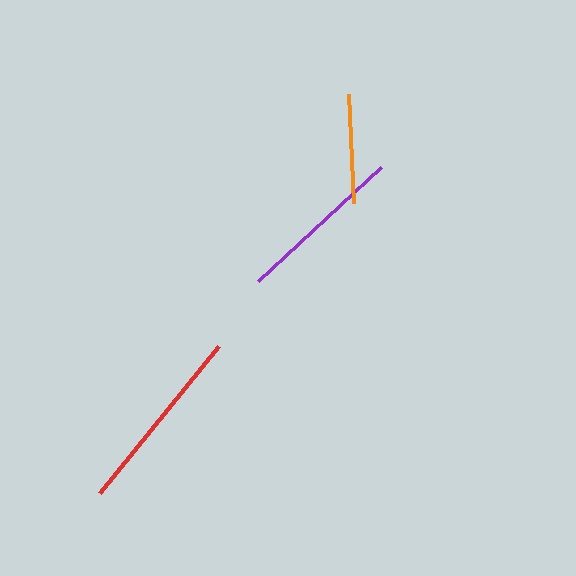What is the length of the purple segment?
The purple segment is approximately 168 pixels long.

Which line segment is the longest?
The red line is the longest at approximately 189 pixels.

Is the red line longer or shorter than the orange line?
The red line is longer than the orange line.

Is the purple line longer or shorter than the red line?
The red line is longer than the purple line.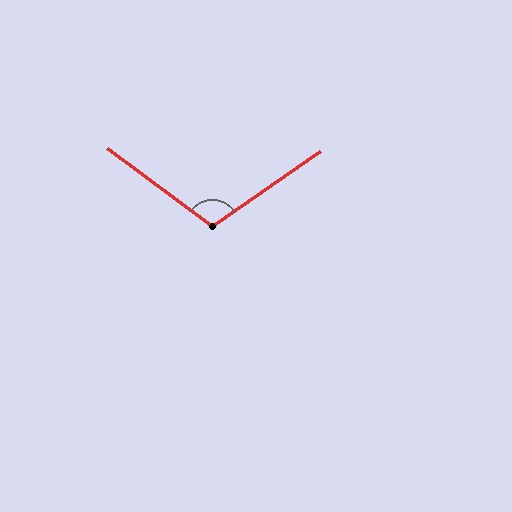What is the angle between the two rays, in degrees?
Approximately 109 degrees.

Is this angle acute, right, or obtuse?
It is obtuse.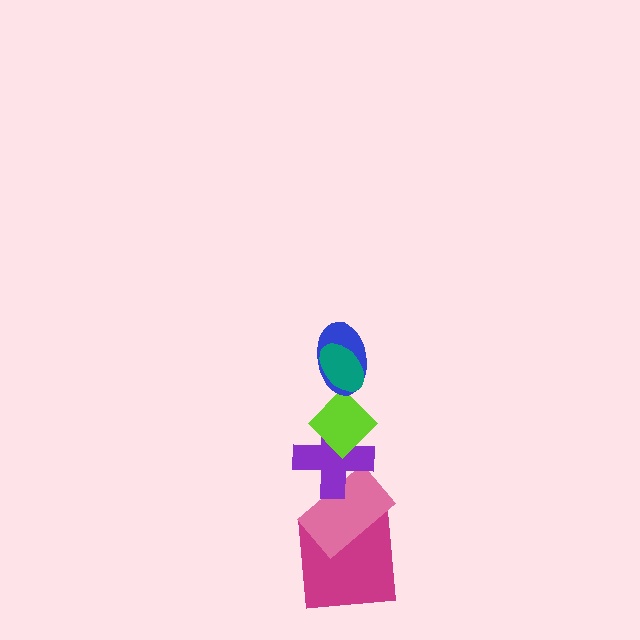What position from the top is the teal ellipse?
The teal ellipse is 1st from the top.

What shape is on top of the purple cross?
The lime diamond is on top of the purple cross.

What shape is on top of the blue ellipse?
The teal ellipse is on top of the blue ellipse.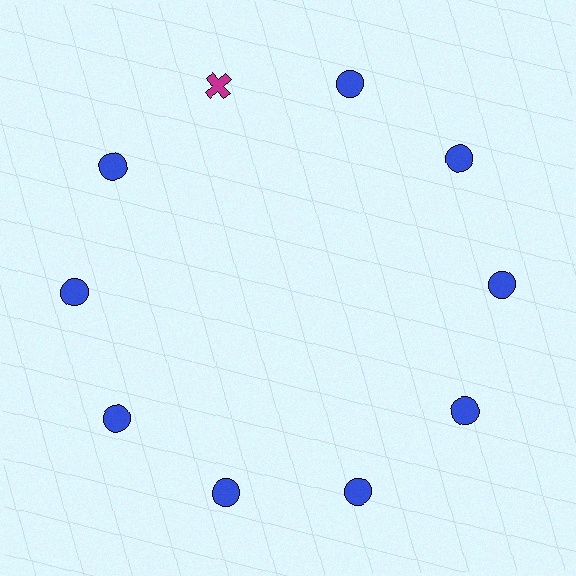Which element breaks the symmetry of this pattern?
The magenta cross at roughly the 11 o'clock position breaks the symmetry. All other shapes are blue circles.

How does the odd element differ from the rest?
It differs in both color (magenta instead of blue) and shape (cross instead of circle).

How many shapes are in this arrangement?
There are 10 shapes arranged in a ring pattern.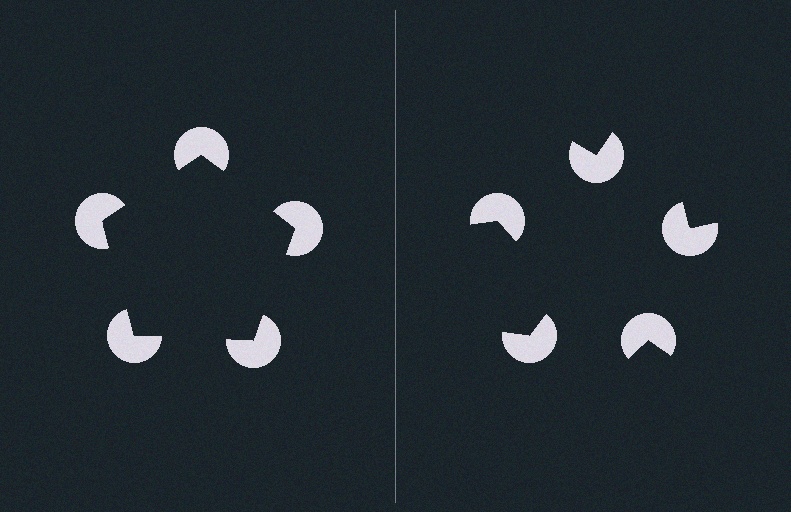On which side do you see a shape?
An illusory pentagon appears on the left side. On the right side the wedge cuts are rotated, so no coherent shape forms.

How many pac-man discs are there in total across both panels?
10 — 5 on each side.